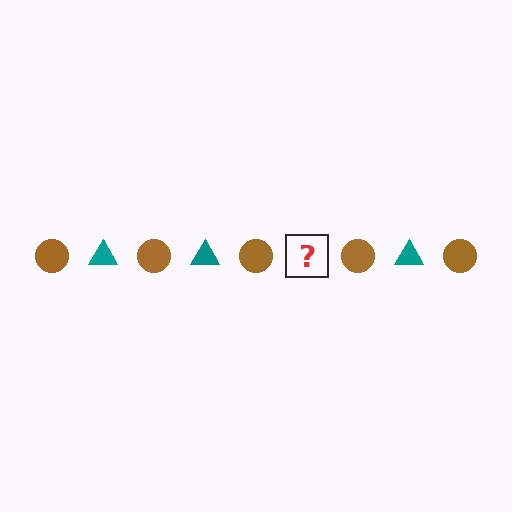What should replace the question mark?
The question mark should be replaced with a teal triangle.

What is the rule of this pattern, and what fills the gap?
The rule is that the pattern alternates between brown circle and teal triangle. The gap should be filled with a teal triangle.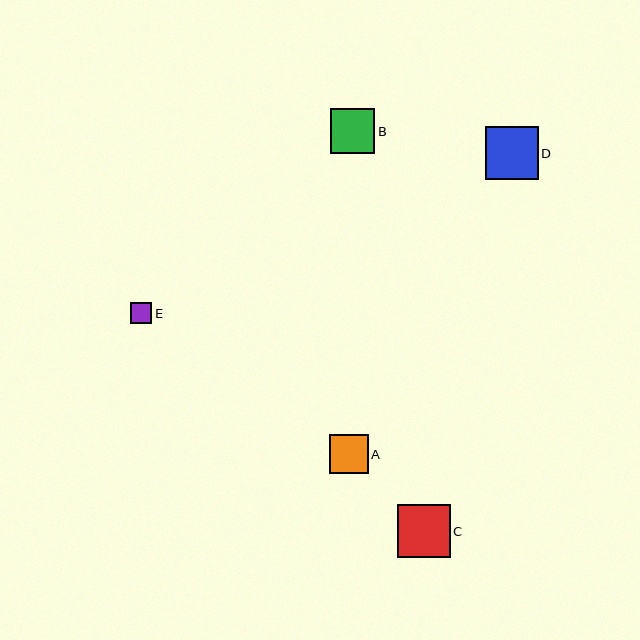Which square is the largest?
Square D is the largest with a size of approximately 53 pixels.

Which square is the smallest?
Square E is the smallest with a size of approximately 21 pixels.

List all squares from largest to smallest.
From largest to smallest: D, C, B, A, E.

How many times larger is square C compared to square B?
Square C is approximately 1.2 times the size of square B.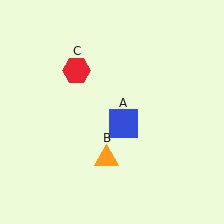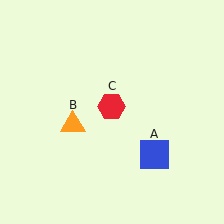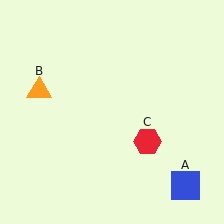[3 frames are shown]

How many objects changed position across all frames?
3 objects changed position: blue square (object A), orange triangle (object B), red hexagon (object C).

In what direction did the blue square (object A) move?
The blue square (object A) moved down and to the right.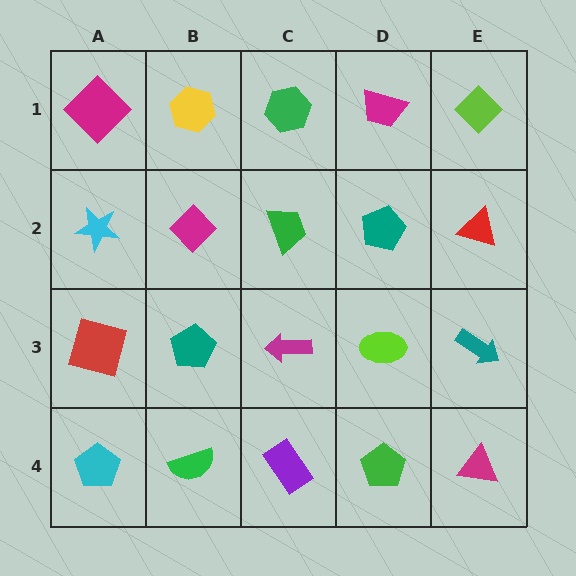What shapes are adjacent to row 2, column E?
A lime diamond (row 1, column E), a teal arrow (row 3, column E), a teal pentagon (row 2, column D).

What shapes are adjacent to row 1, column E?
A red triangle (row 2, column E), a magenta trapezoid (row 1, column D).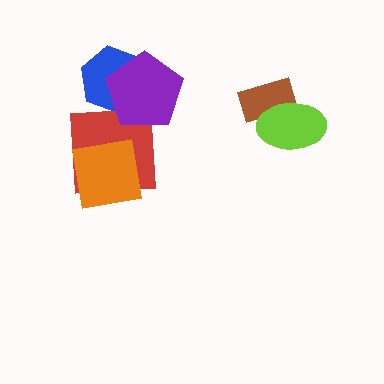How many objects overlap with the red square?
2 objects overlap with the red square.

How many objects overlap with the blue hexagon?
1 object overlaps with the blue hexagon.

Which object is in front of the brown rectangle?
The lime ellipse is in front of the brown rectangle.